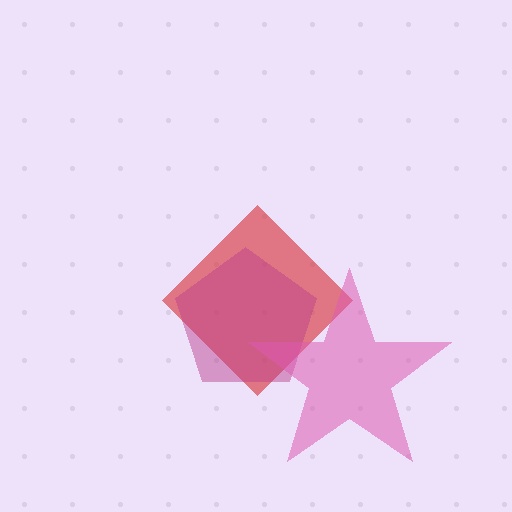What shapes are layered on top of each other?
The layered shapes are: a red diamond, a magenta pentagon, a pink star.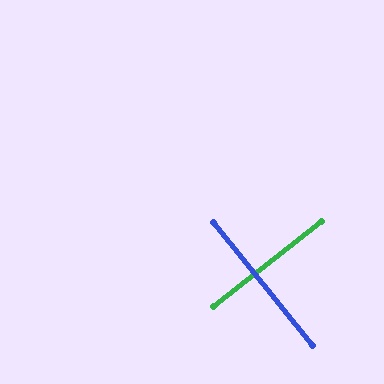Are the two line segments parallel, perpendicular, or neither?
Perpendicular — they meet at approximately 89°.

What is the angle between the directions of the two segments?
Approximately 89 degrees.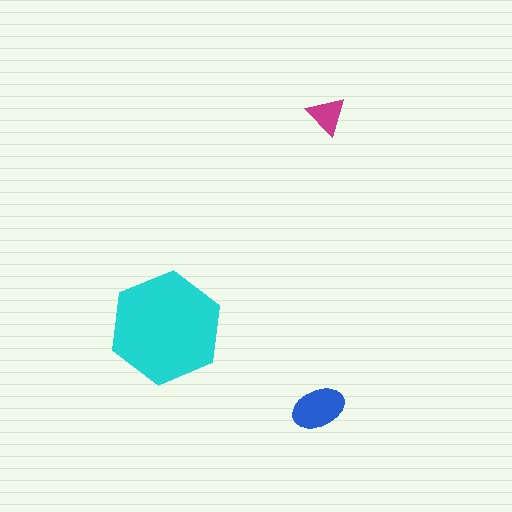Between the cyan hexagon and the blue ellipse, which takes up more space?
The cyan hexagon.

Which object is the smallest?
The magenta triangle.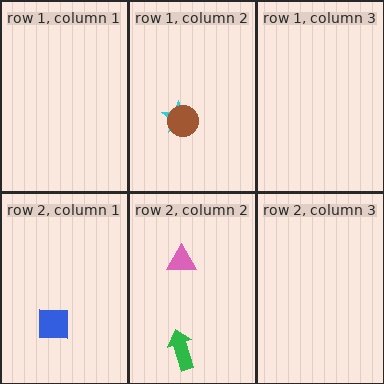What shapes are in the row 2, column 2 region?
The green arrow, the pink triangle.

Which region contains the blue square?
The row 2, column 1 region.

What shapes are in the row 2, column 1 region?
The blue square.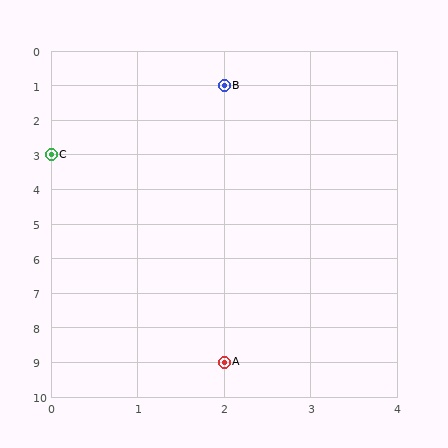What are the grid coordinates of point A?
Point A is at grid coordinates (2, 9).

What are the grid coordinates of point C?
Point C is at grid coordinates (0, 3).